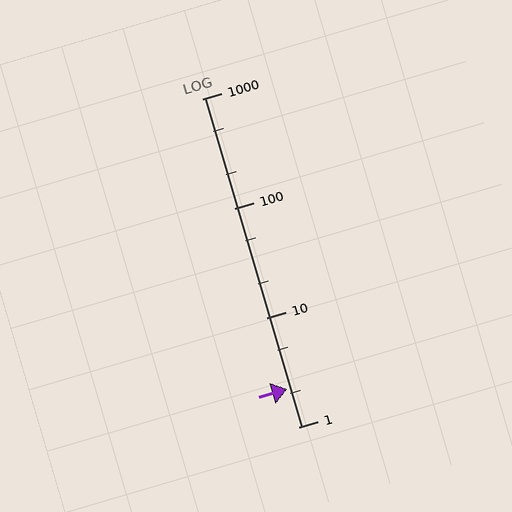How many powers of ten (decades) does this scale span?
The scale spans 3 decades, from 1 to 1000.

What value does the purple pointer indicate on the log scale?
The pointer indicates approximately 2.2.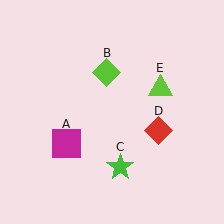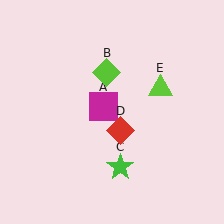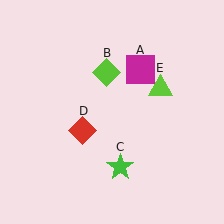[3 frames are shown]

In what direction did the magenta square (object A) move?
The magenta square (object A) moved up and to the right.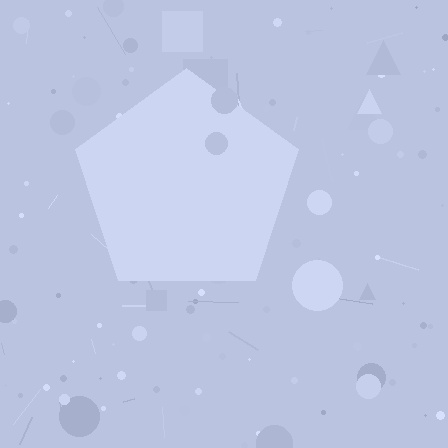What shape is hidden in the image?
A pentagon is hidden in the image.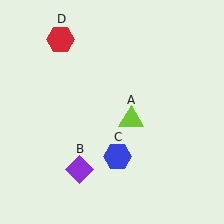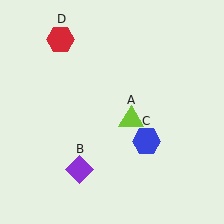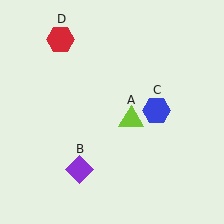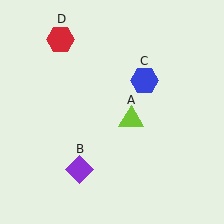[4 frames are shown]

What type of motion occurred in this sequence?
The blue hexagon (object C) rotated counterclockwise around the center of the scene.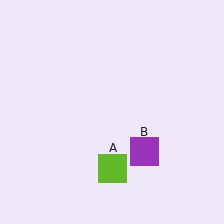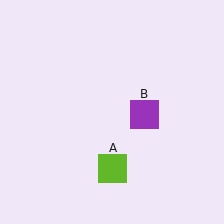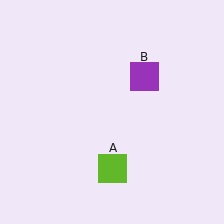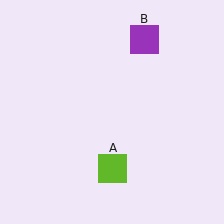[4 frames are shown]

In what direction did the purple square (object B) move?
The purple square (object B) moved up.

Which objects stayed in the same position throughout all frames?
Lime square (object A) remained stationary.